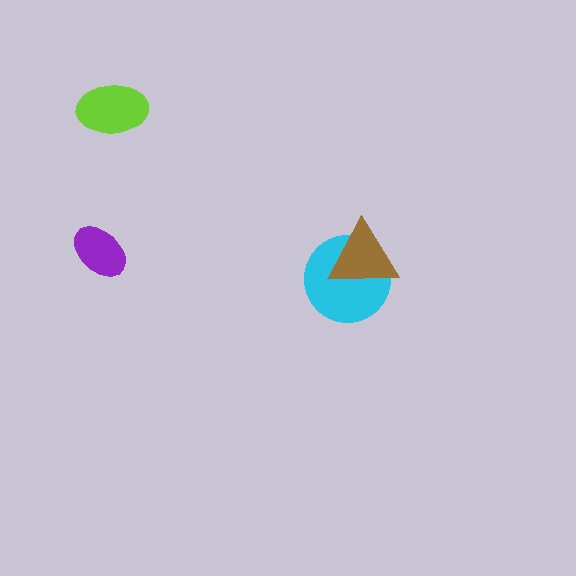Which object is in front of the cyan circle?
The brown triangle is in front of the cyan circle.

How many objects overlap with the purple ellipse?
0 objects overlap with the purple ellipse.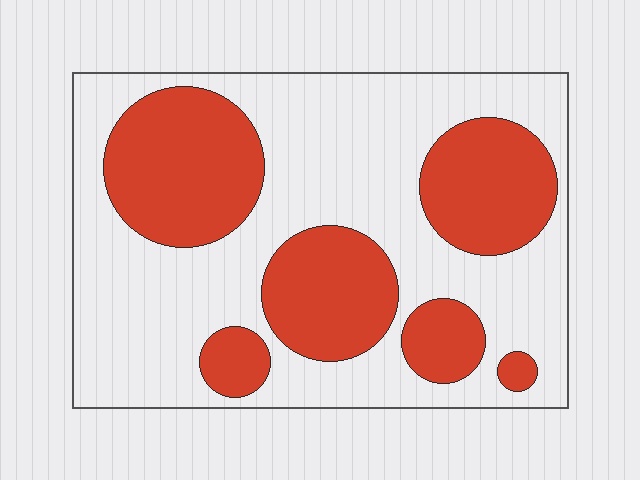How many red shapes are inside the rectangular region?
6.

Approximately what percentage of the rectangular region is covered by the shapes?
Approximately 35%.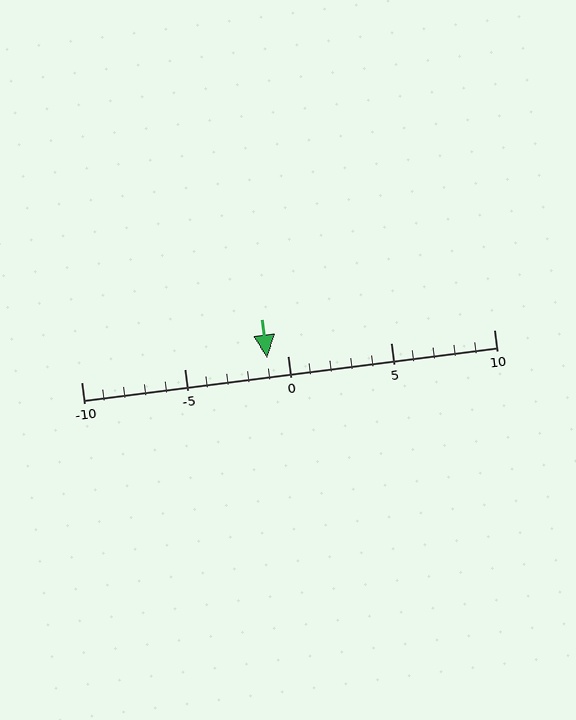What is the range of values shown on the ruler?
The ruler shows values from -10 to 10.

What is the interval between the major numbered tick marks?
The major tick marks are spaced 5 units apart.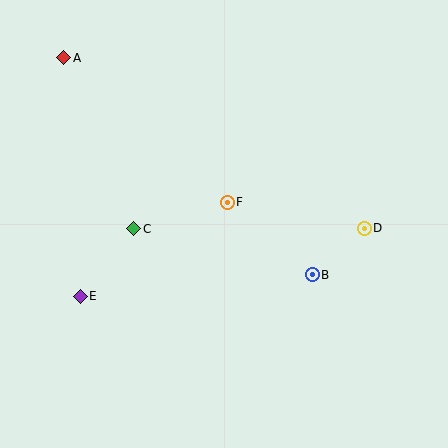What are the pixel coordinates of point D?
Point D is at (364, 228).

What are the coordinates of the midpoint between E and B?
The midpoint between E and B is at (196, 286).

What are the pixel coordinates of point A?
Point A is at (64, 58).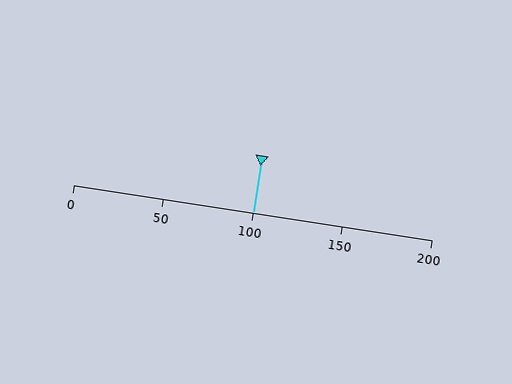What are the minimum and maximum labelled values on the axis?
The axis runs from 0 to 200.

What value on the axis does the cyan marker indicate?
The marker indicates approximately 100.